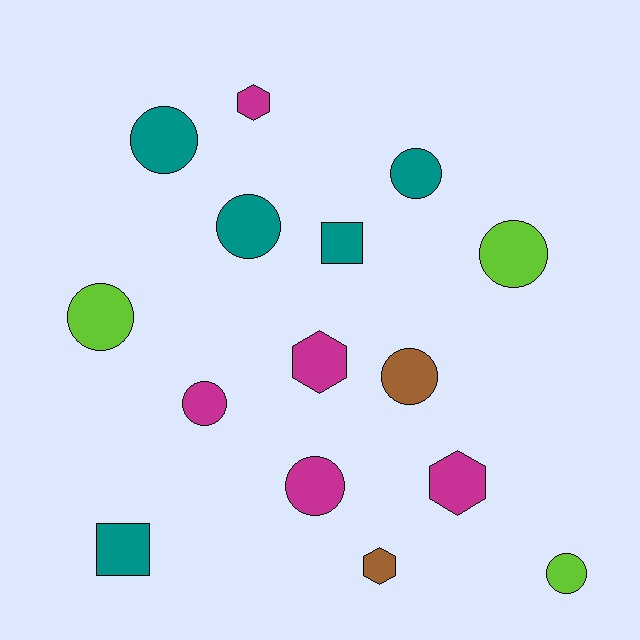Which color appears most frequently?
Magenta, with 5 objects.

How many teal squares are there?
There are 2 teal squares.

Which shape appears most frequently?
Circle, with 9 objects.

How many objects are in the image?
There are 15 objects.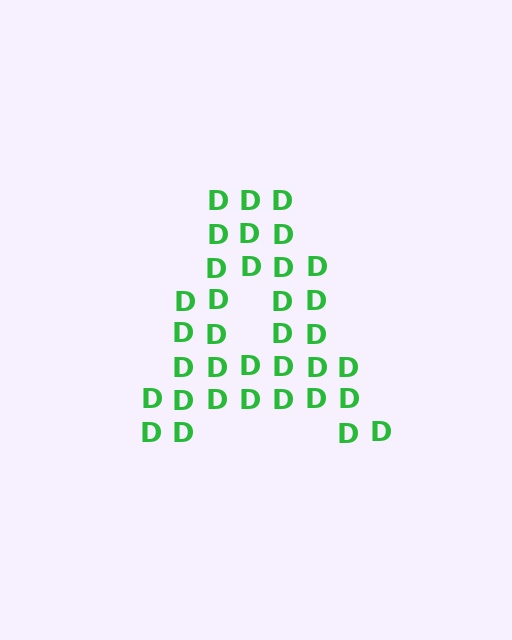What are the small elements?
The small elements are letter D's.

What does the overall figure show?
The overall figure shows the letter A.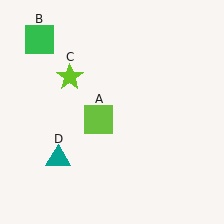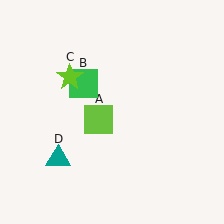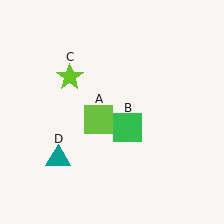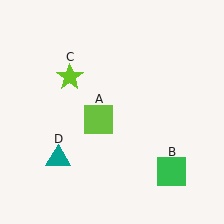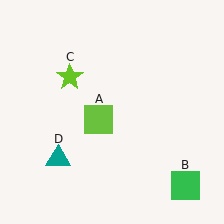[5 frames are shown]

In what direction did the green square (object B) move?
The green square (object B) moved down and to the right.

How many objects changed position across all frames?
1 object changed position: green square (object B).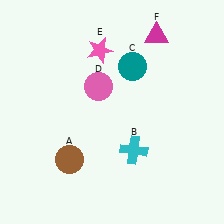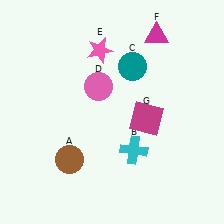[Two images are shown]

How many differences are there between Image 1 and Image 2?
There is 1 difference between the two images.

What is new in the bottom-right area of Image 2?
A magenta square (G) was added in the bottom-right area of Image 2.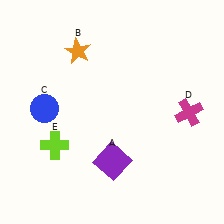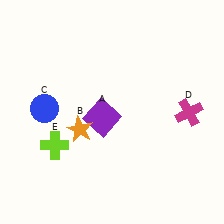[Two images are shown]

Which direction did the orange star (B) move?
The orange star (B) moved down.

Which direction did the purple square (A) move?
The purple square (A) moved up.